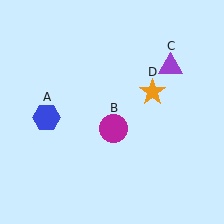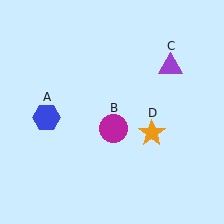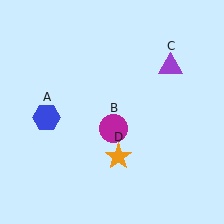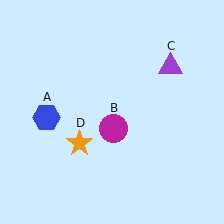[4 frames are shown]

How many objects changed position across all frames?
1 object changed position: orange star (object D).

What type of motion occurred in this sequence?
The orange star (object D) rotated clockwise around the center of the scene.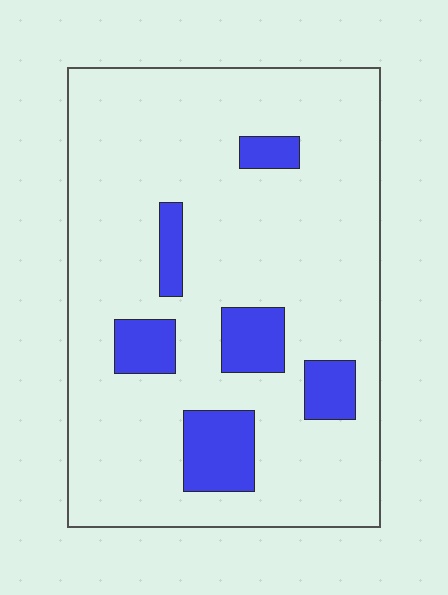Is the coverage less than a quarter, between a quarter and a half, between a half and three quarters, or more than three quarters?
Less than a quarter.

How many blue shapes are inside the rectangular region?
6.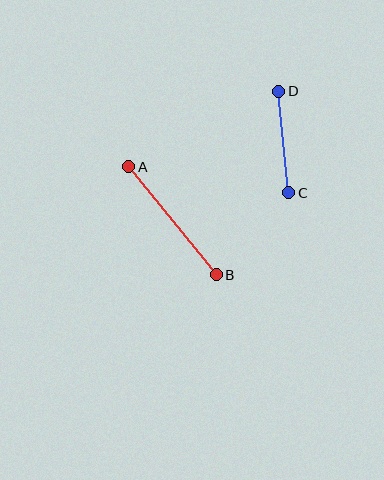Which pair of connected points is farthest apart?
Points A and B are farthest apart.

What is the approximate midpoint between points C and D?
The midpoint is at approximately (284, 142) pixels.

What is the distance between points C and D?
The distance is approximately 102 pixels.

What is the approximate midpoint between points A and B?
The midpoint is at approximately (173, 221) pixels.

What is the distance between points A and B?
The distance is approximately 139 pixels.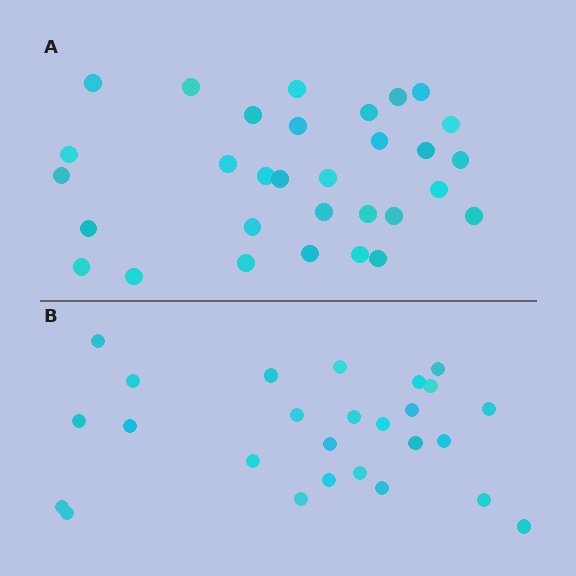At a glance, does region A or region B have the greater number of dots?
Region A (the top region) has more dots.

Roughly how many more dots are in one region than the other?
Region A has about 5 more dots than region B.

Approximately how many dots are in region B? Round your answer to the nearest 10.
About 30 dots. (The exact count is 26, which rounds to 30.)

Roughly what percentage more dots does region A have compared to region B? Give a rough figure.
About 20% more.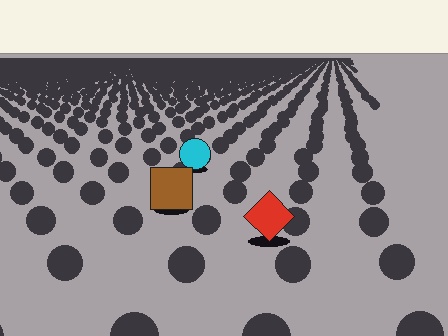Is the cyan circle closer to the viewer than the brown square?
No. The brown square is closer — you can tell from the texture gradient: the ground texture is coarser near it.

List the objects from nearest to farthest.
From nearest to farthest: the red diamond, the brown square, the cyan circle.